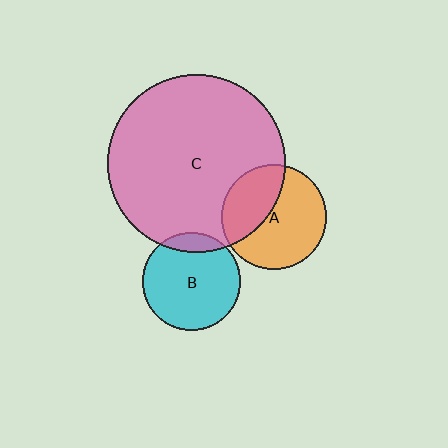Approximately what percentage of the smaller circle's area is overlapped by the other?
Approximately 35%.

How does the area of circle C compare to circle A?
Approximately 2.9 times.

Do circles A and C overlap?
Yes.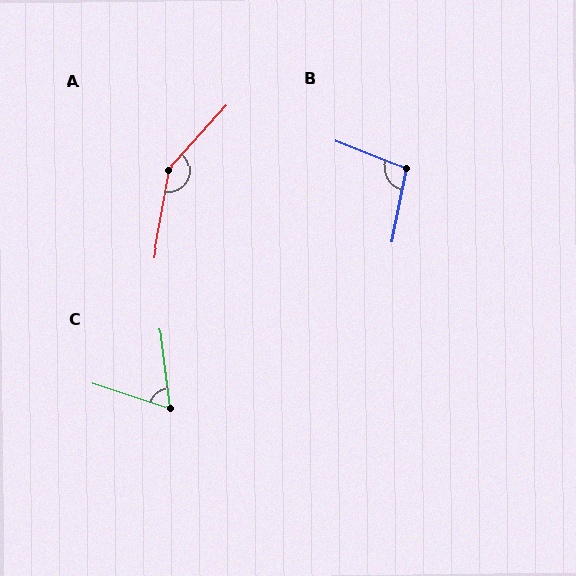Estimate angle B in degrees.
Approximately 100 degrees.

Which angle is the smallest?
C, at approximately 65 degrees.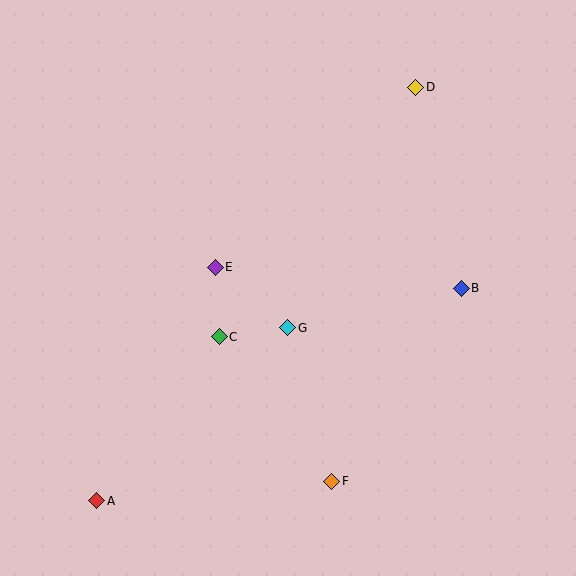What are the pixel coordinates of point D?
Point D is at (416, 87).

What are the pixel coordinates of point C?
Point C is at (219, 337).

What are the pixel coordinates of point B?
Point B is at (461, 288).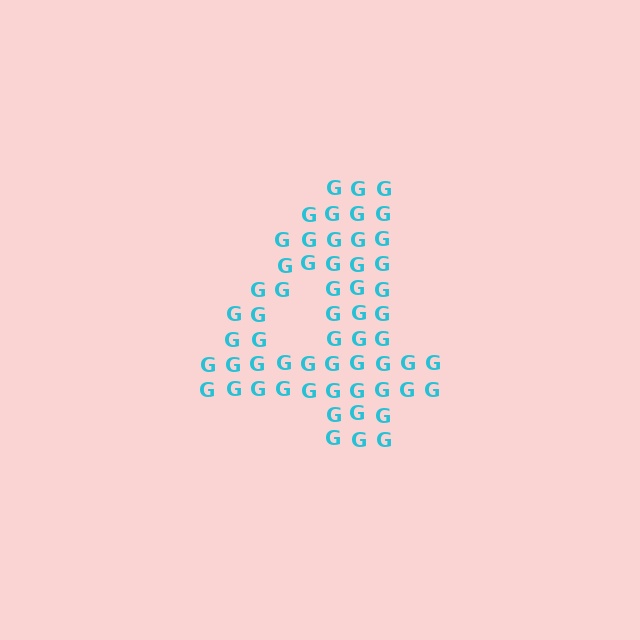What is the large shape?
The large shape is the digit 4.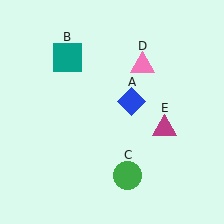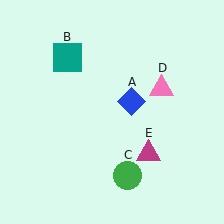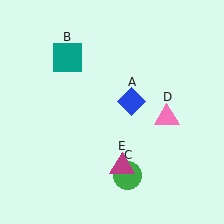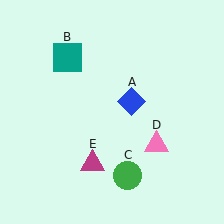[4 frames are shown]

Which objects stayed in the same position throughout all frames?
Blue diamond (object A) and teal square (object B) and green circle (object C) remained stationary.